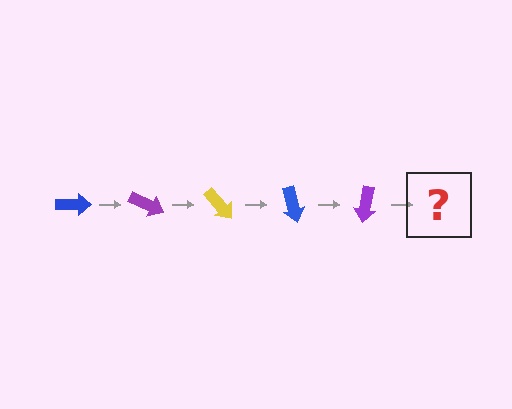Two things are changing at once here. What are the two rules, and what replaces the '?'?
The two rules are that it rotates 25 degrees each step and the color cycles through blue, purple, and yellow. The '?' should be a yellow arrow, rotated 125 degrees from the start.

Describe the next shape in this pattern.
It should be a yellow arrow, rotated 125 degrees from the start.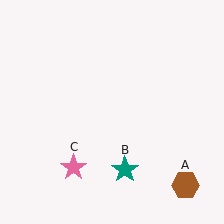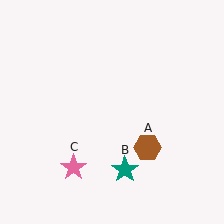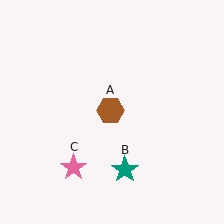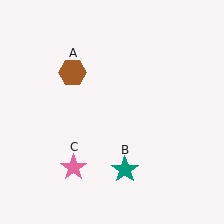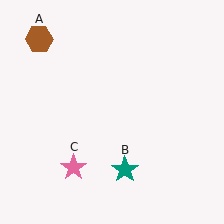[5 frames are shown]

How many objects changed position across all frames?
1 object changed position: brown hexagon (object A).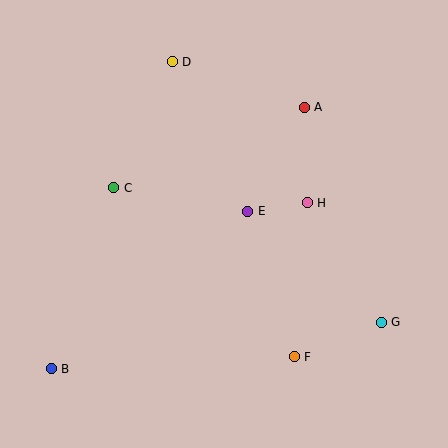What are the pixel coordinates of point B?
Point B is at (51, 369).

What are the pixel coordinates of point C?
Point C is at (114, 188).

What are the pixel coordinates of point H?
Point H is at (307, 203).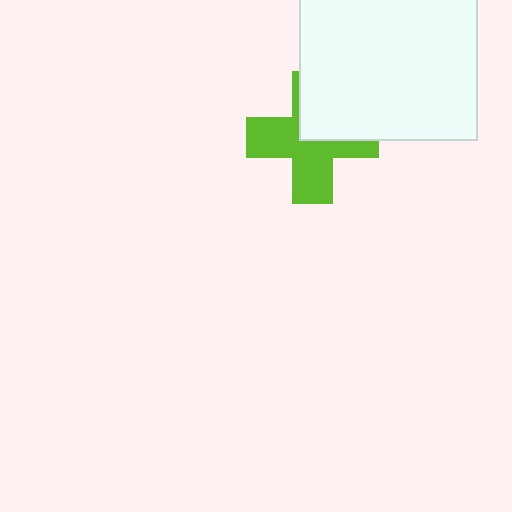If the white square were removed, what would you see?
You would see the complete lime cross.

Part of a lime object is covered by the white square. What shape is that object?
It is a cross.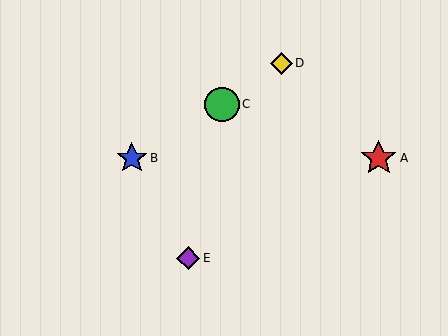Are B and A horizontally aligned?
Yes, both are at y≈158.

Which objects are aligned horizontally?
Objects A, B are aligned horizontally.